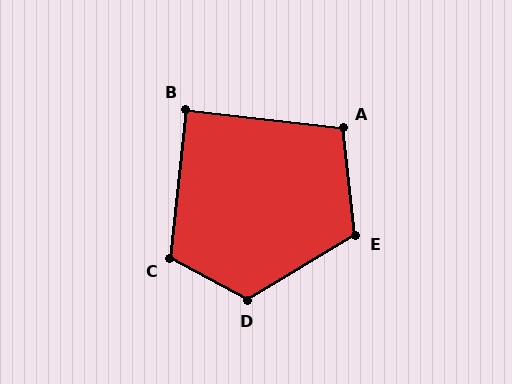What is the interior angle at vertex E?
Approximately 115 degrees (obtuse).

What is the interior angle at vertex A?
Approximately 103 degrees (obtuse).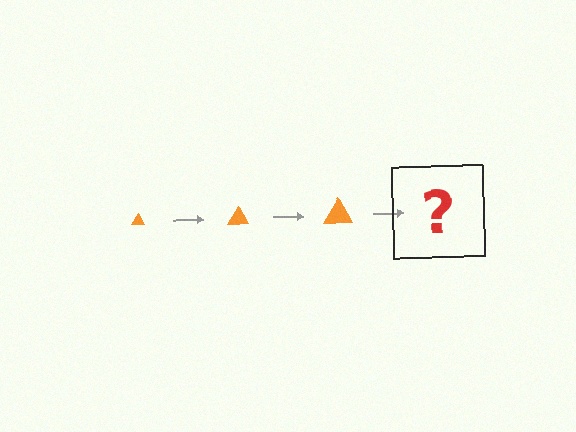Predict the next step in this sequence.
The next step is an orange triangle, larger than the previous one.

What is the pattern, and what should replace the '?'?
The pattern is that the triangle gets progressively larger each step. The '?' should be an orange triangle, larger than the previous one.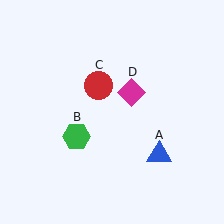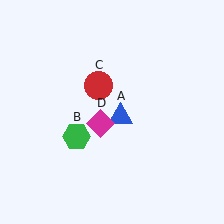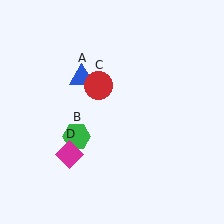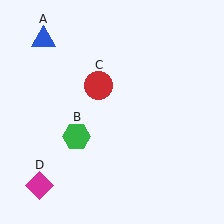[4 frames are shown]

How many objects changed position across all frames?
2 objects changed position: blue triangle (object A), magenta diamond (object D).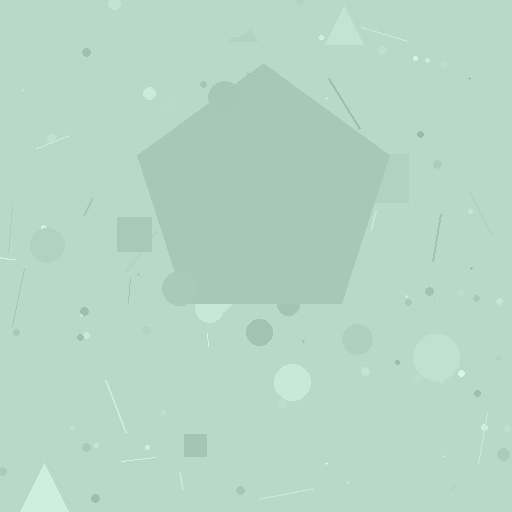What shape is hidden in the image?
A pentagon is hidden in the image.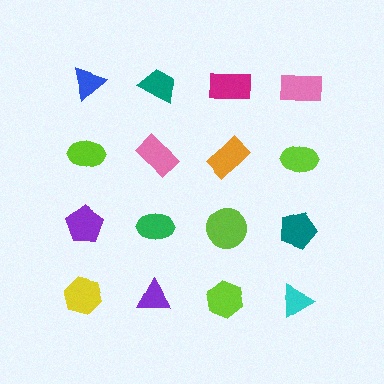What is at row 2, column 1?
A lime ellipse.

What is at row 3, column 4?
A teal pentagon.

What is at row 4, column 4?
A cyan triangle.